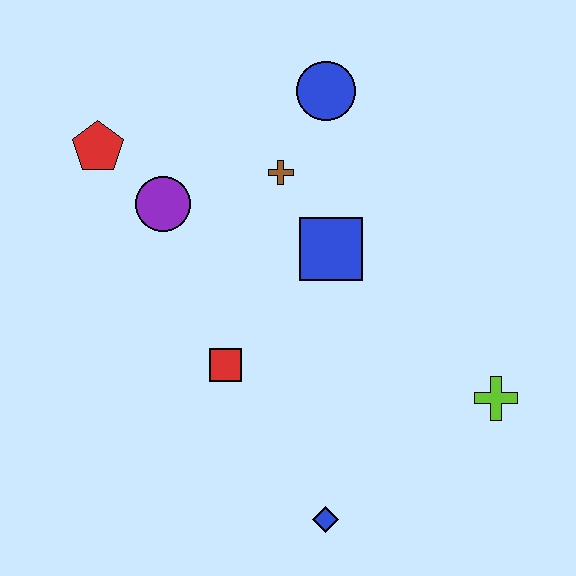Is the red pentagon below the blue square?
No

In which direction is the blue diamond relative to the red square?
The blue diamond is below the red square.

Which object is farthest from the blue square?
The blue diamond is farthest from the blue square.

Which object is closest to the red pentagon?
The purple circle is closest to the red pentagon.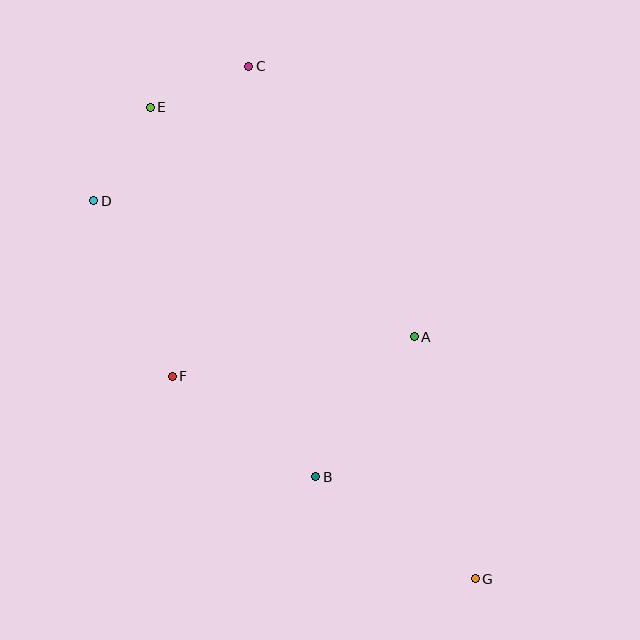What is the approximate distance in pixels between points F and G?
The distance between F and G is approximately 365 pixels.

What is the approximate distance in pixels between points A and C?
The distance between A and C is approximately 317 pixels.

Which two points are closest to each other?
Points C and E are closest to each other.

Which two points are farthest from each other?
Points E and G are farthest from each other.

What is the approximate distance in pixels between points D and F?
The distance between D and F is approximately 192 pixels.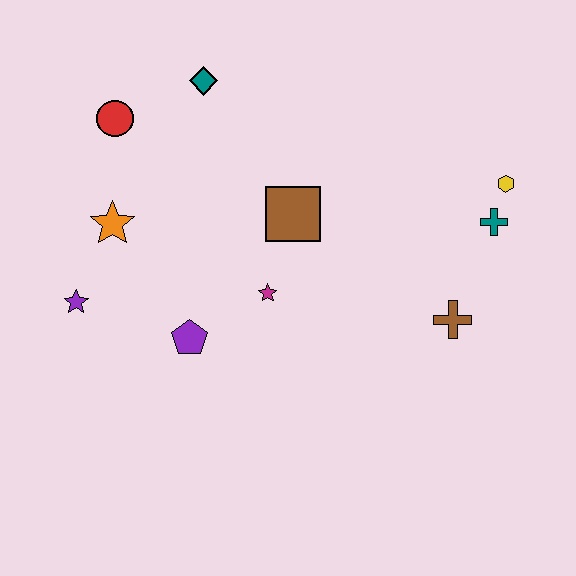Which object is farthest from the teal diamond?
The brown cross is farthest from the teal diamond.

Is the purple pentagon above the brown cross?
No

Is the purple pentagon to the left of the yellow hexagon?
Yes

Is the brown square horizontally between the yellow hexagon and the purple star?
Yes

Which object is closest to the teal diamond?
The red circle is closest to the teal diamond.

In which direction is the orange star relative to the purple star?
The orange star is above the purple star.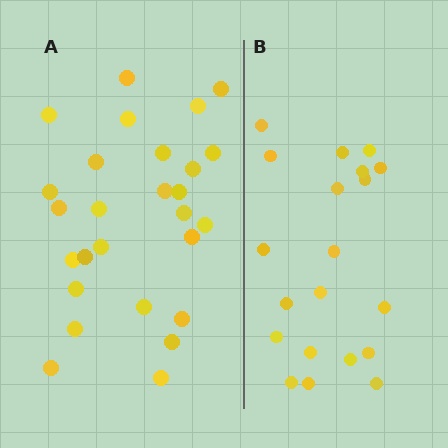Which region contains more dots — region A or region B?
Region A (the left region) has more dots.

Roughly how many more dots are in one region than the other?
Region A has roughly 8 or so more dots than region B.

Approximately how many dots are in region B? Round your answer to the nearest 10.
About 20 dots.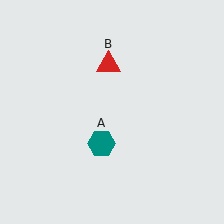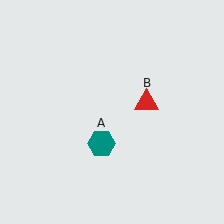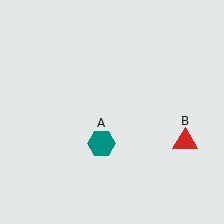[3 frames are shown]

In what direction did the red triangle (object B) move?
The red triangle (object B) moved down and to the right.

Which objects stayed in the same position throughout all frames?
Teal hexagon (object A) remained stationary.